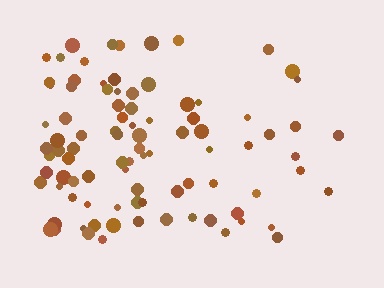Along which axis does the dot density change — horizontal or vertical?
Horizontal.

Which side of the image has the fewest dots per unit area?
The right.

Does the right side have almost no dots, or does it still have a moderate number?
Still a moderate number, just noticeably fewer than the left.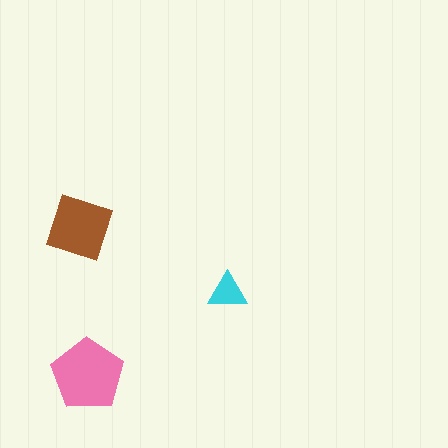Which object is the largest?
The pink pentagon.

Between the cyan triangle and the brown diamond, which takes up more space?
The brown diamond.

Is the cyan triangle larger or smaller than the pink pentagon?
Smaller.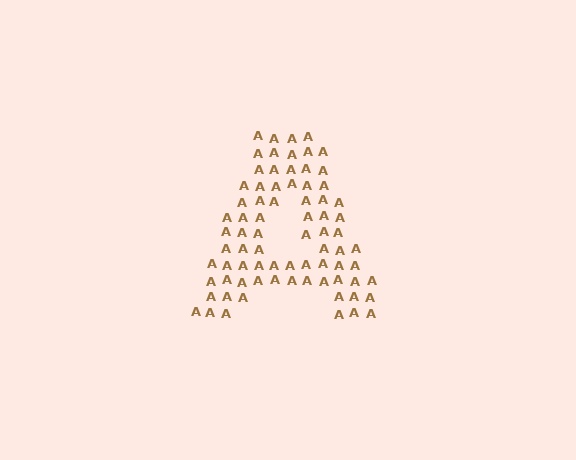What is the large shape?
The large shape is the letter A.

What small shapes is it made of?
It is made of small letter A's.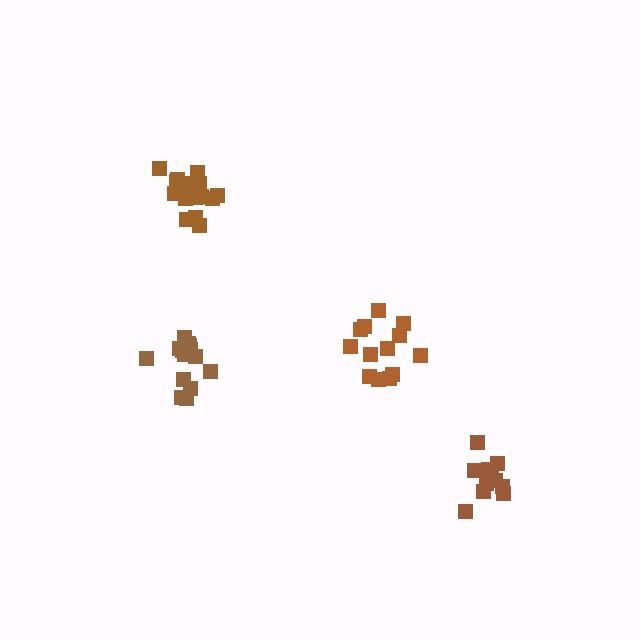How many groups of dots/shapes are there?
There are 4 groups.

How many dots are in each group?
Group 1: 14 dots, Group 2: 18 dots, Group 3: 12 dots, Group 4: 13 dots (57 total).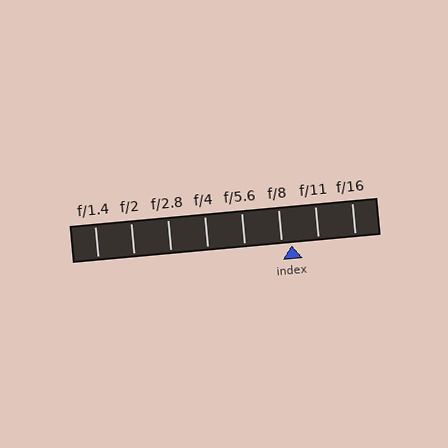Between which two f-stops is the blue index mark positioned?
The index mark is between f/8 and f/11.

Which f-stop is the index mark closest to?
The index mark is closest to f/8.